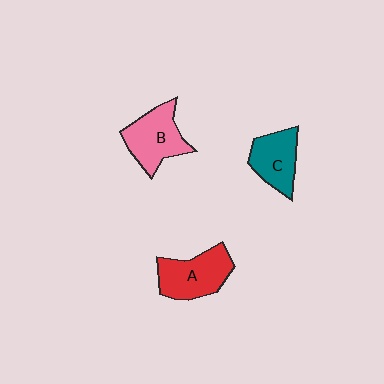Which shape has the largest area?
Shape A (red).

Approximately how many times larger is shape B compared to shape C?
Approximately 1.2 times.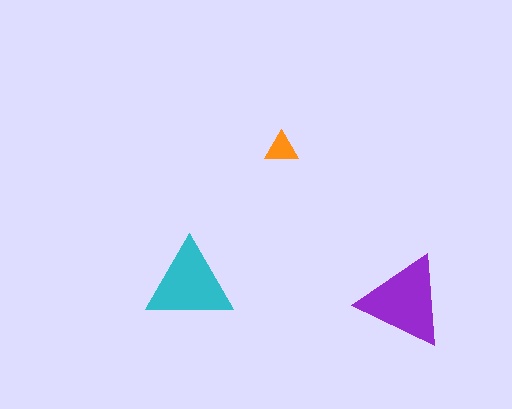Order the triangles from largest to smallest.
the purple one, the cyan one, the orange one.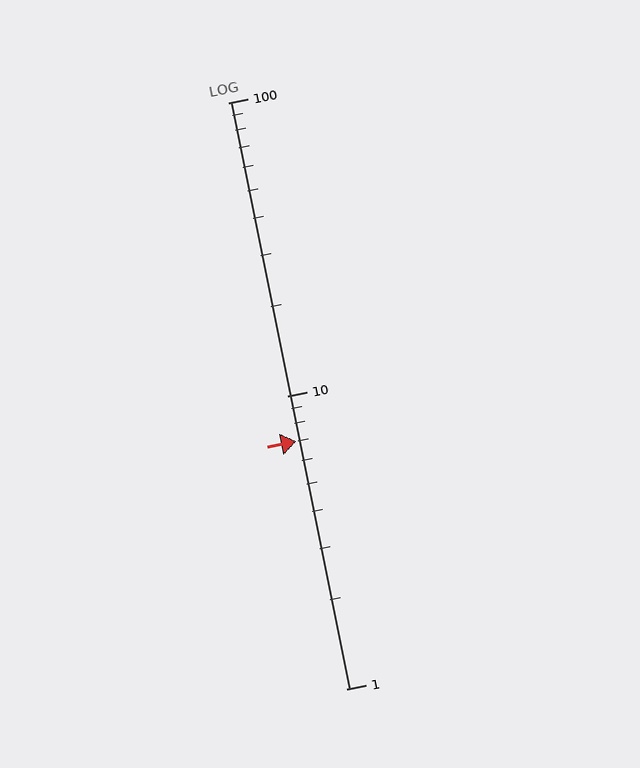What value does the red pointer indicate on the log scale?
The pointer indicates approximately 7.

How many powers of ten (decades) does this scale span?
The scale spans 2 decades, from 1 to 100.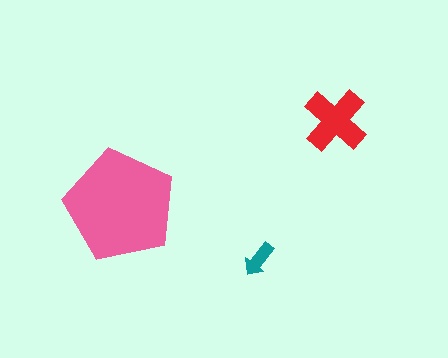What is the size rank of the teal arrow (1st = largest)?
3rd.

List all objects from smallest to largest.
The teal arrow, the red cross, the pink pentagon.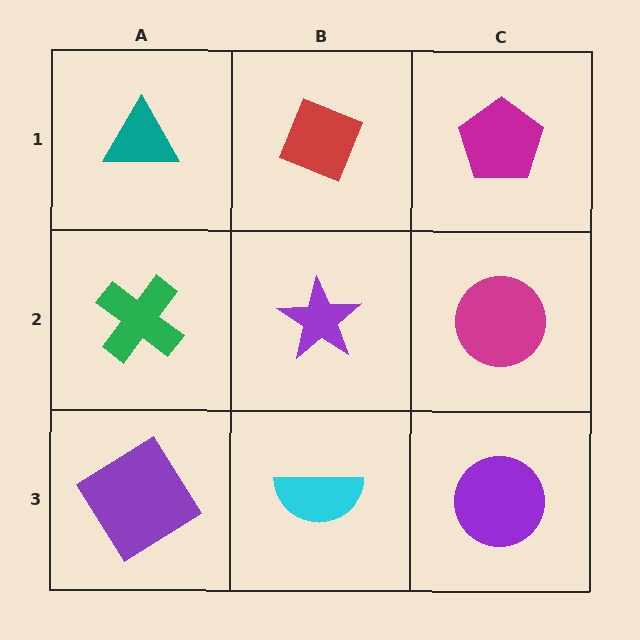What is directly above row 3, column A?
A green cross.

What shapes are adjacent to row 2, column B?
A red diamond (row 1, column B), a cyan semicircle (row 3, column B), a green cross (row 2, column A), a magenta circle (row 2, column C).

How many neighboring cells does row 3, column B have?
3.